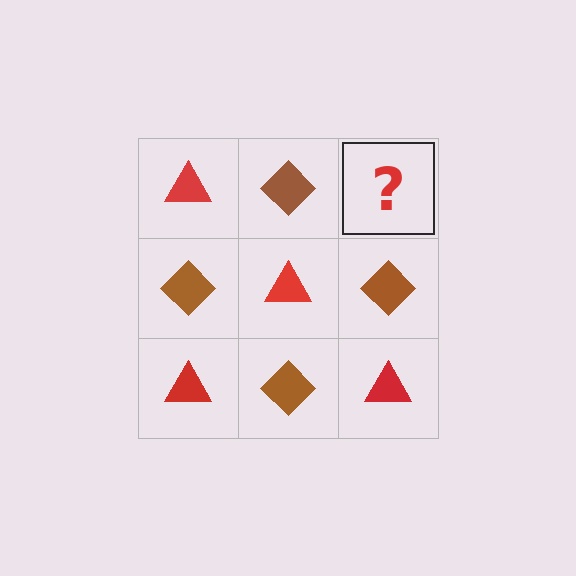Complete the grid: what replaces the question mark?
The question mark should be replaced with a red triangle.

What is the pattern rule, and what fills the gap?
The rule is that it alternates red triangle and brown diamond in a checkerboard pattern. The gap should be filled with a red triangle.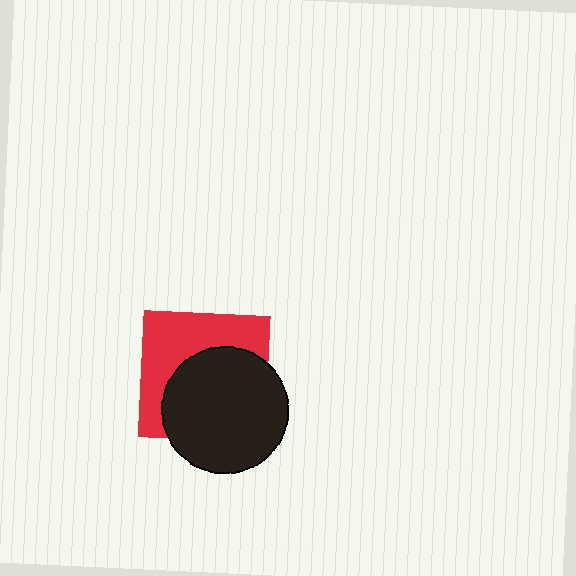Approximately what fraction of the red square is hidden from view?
Roughly 55% of the red square is hidden behind the black circle.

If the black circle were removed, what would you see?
You would see the complete red square.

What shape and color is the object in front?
The object in front is a black circle.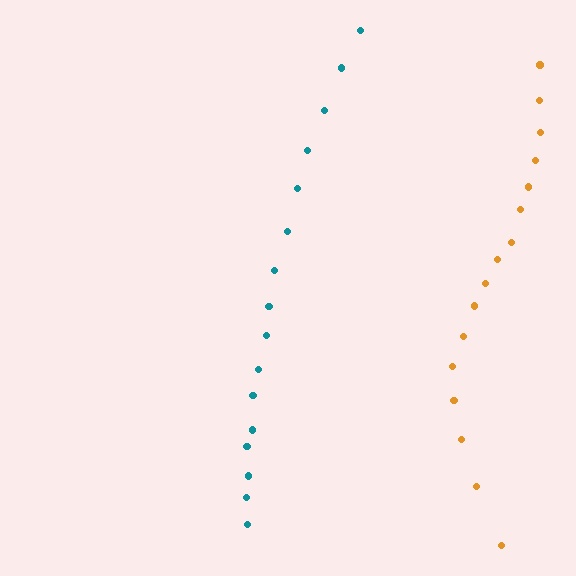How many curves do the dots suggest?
There are 2 distinct paths.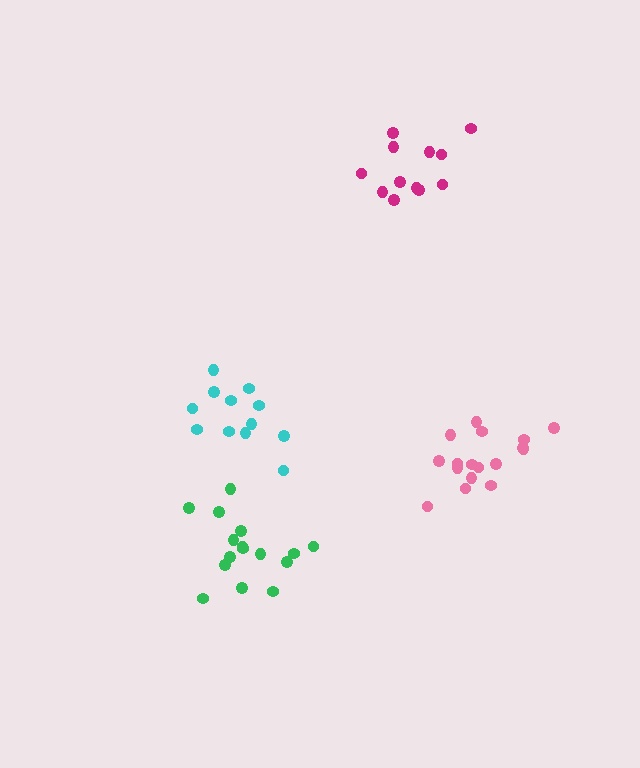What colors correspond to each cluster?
The clusters are colored: magenta, cyan, green, pink.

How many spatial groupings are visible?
There are 4 spatial groupings.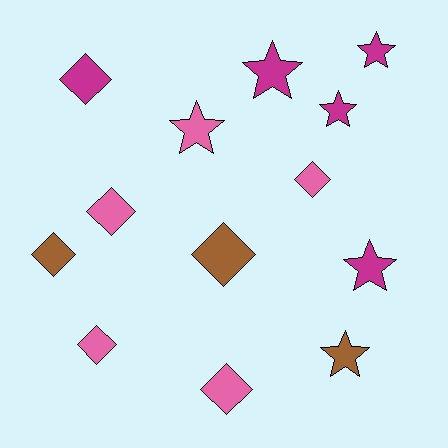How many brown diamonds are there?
There are 2 brown diamonds.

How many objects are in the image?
There are 13 objects.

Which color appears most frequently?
Magenta, with 5 objects.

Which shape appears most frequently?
Diamond, with 7 objects.